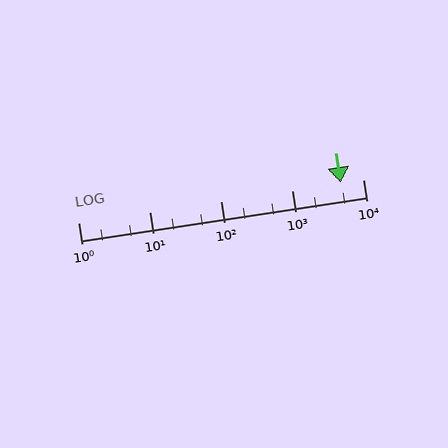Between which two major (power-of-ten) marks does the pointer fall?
The pointer is between 1000 and 10000.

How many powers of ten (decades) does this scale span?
The scale spans 4 decades, from 1 to 10000.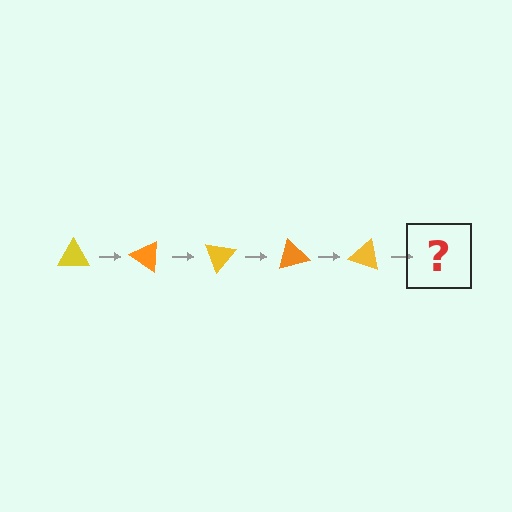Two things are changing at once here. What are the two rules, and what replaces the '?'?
The two rules are that it rotates 35 degrees each step and the color cycles through yellow and orange. The '?' should be an orange triangle, rotated 175 degrees from the start.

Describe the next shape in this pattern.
It should be an orange triangle, rotated 175 degrees from the start.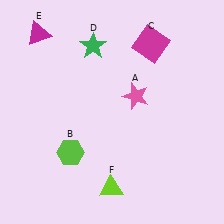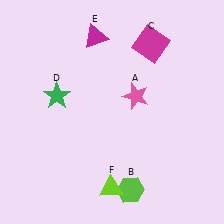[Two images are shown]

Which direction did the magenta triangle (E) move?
The magenta triangle (E) moved right.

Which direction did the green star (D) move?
The green star (D) moved down.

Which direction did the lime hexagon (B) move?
The lime hexagon (B) moved right.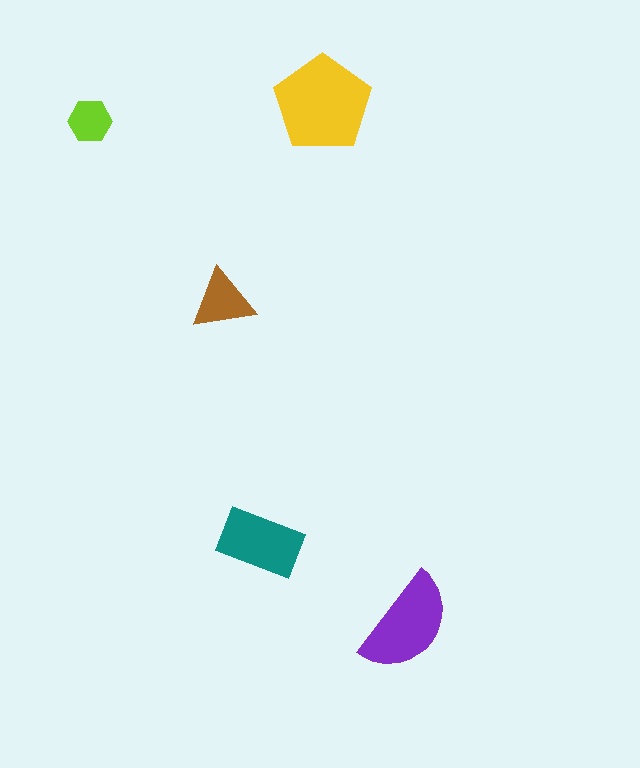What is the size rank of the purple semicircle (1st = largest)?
2nd.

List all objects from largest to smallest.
The yellow pentagon, the purple semicircle, the teal rectangle, the brown triangle, the lime hexagon.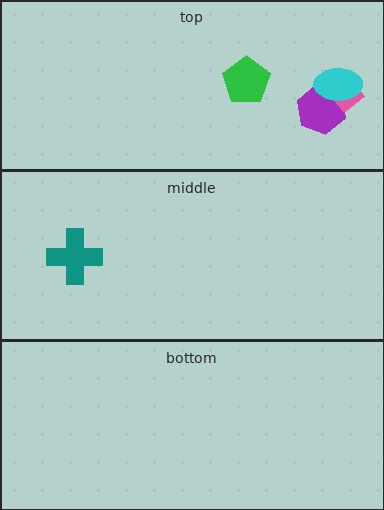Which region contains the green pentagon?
The top region.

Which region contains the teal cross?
The middle region.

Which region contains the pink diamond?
The top region.